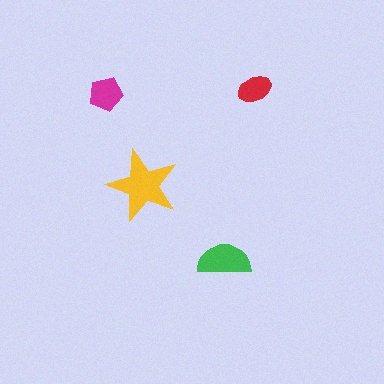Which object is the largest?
The yellow star.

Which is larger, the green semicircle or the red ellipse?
The green semicircle.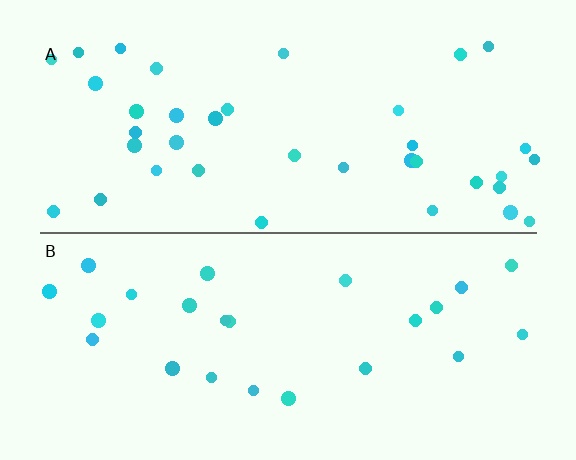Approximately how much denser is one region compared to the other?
Approximately 1.6× — region A over region B.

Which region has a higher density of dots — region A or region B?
A (the top).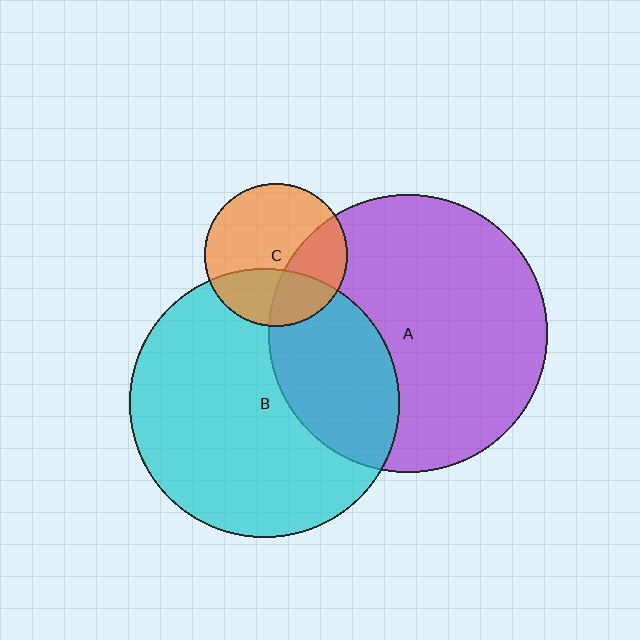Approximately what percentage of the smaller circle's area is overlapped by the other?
Approximately 35%.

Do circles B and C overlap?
Yes.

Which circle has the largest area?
Circle A (purple).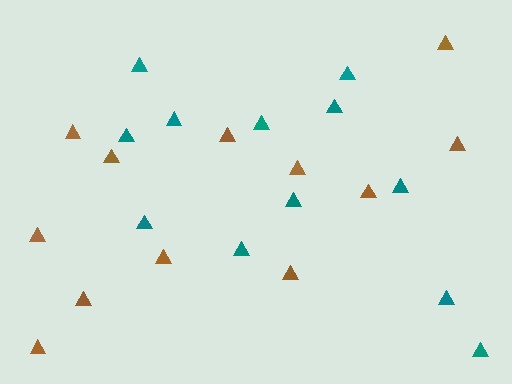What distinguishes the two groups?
There are 2 groups: one group of teal triangles (12) and one group of brown triangles (12).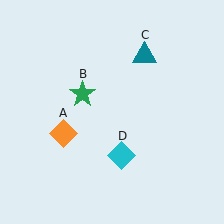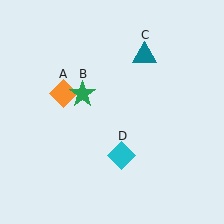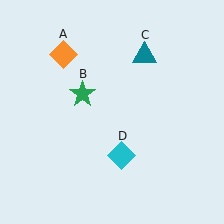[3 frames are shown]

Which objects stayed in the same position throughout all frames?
Green star (object B) and teal triangle (object C) and cyan diamond (object D) remained stationary.